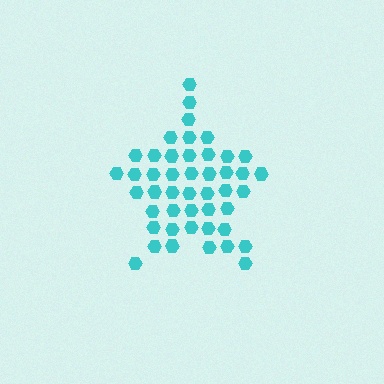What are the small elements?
The small elements are hexagons.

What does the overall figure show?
The overall figure shows a star.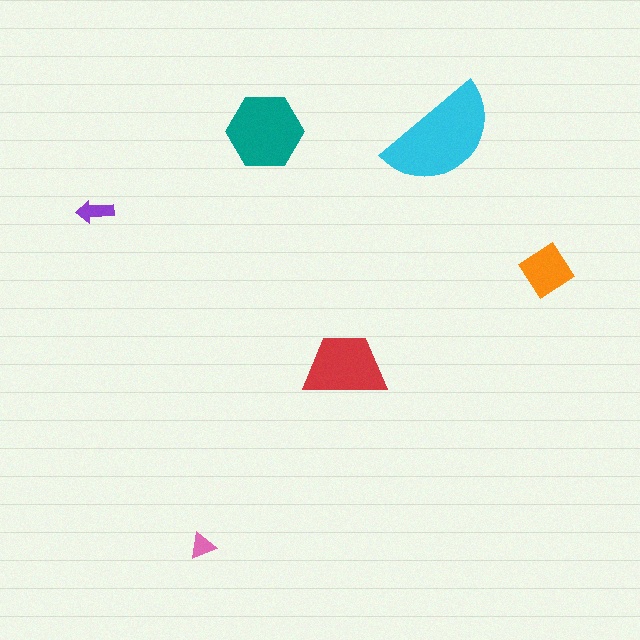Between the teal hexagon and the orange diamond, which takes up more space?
The teal hexagon.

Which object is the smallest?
The pink triangle.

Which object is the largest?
The cyan semicircle.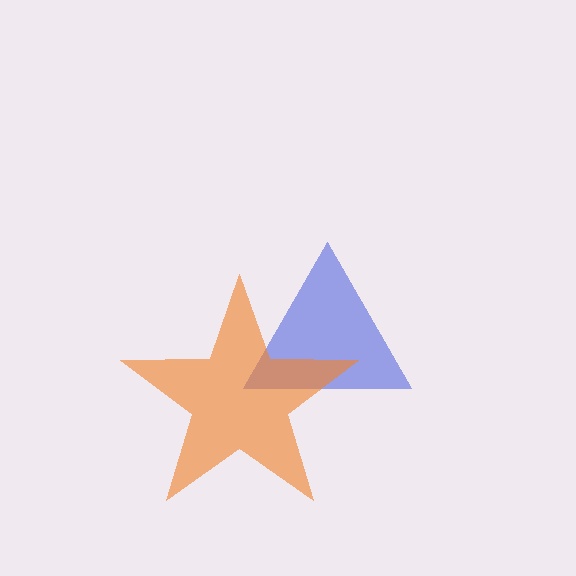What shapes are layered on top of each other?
The layered shapes are: a blue triangle, an orange star.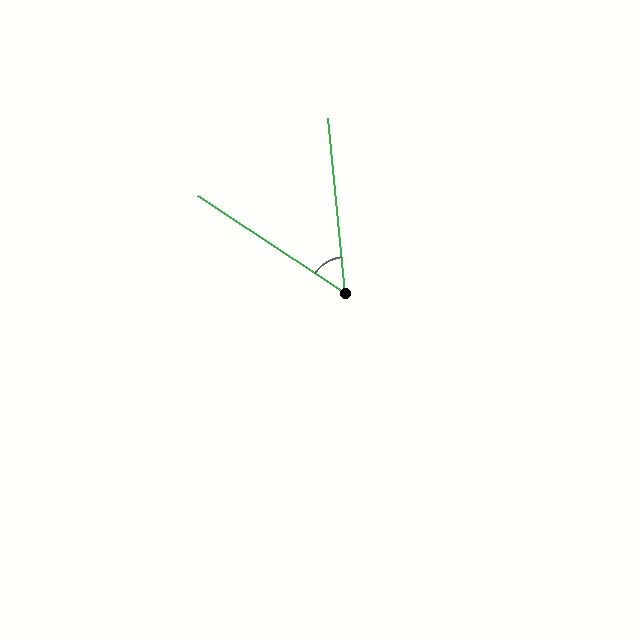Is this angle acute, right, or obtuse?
It is acute.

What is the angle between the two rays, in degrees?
Approximately 51 degrees.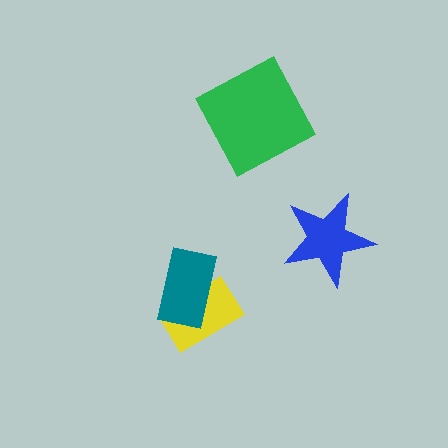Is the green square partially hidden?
No, no other shape covers it.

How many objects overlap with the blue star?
0 objects overlap with the blue star.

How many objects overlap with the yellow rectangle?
1 object overlaps with the yellow rectangle.